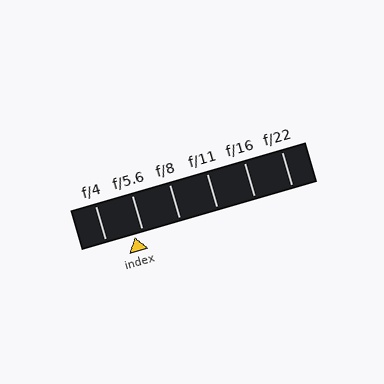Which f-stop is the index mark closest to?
The index mark is closest to f/5.6.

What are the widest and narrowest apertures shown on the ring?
The widest aperture shown is f/4 and the narrowest is f/22.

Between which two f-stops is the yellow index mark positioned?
The index mark is between f/4 and f/5.6.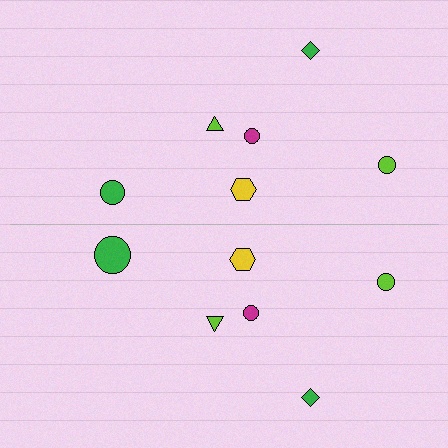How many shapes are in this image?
There are 12 shapes in this image.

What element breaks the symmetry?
The green circle on the bottom side has a different size than its mirror counterpart.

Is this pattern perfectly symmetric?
No, the pattern is not perfectly symmetric. The green circle on the bottom side has a different size than its mirror counterpart.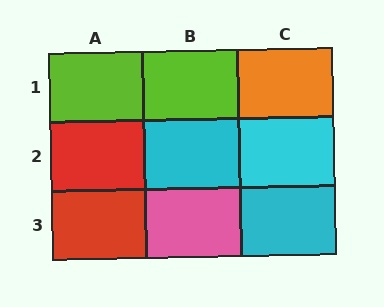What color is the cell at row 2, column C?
Cyan.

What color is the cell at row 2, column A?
Red.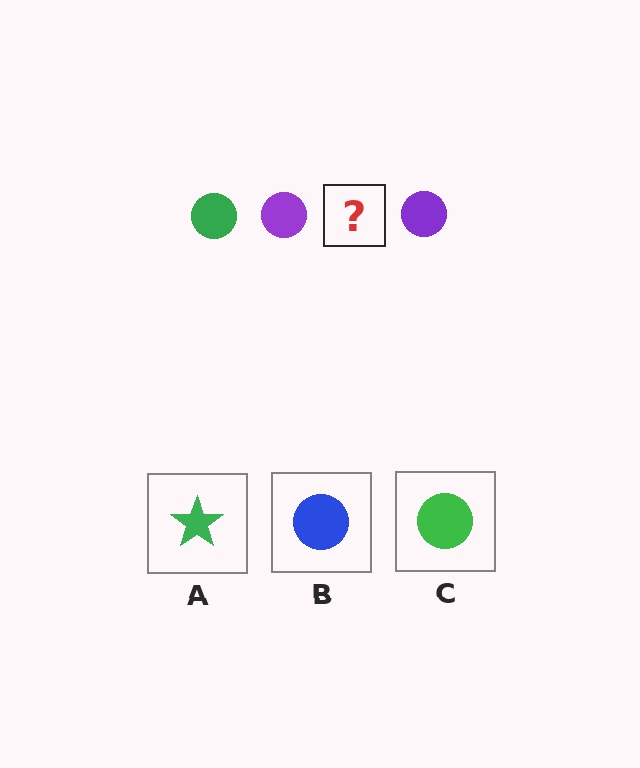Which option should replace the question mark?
Option C.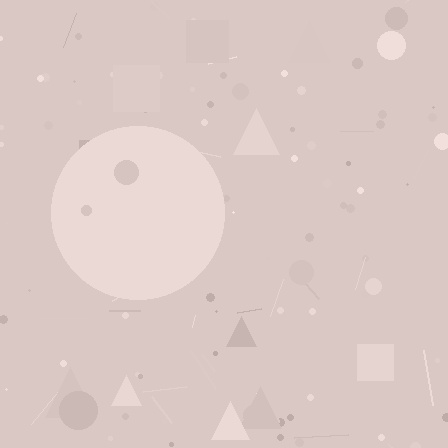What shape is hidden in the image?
A circle is hidden in the image.